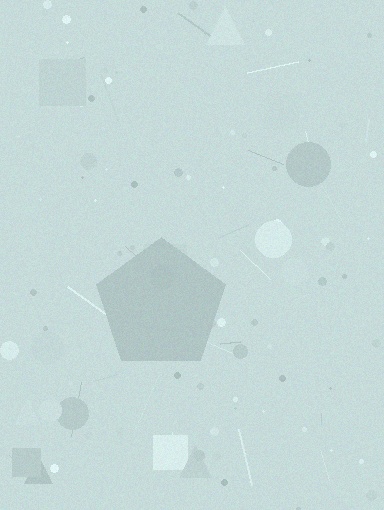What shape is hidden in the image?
A pentagon is hidden in the image.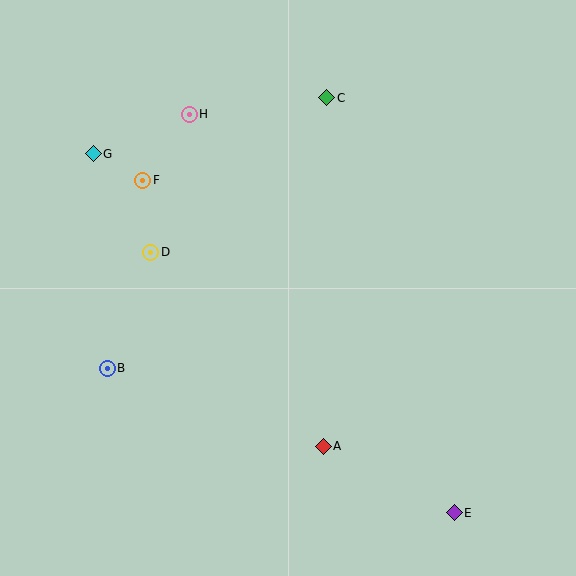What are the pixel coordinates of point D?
Point D is at (151, 252).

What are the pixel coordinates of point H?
Point H is at (189, 114).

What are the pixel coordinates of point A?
Point A is at (323, 446).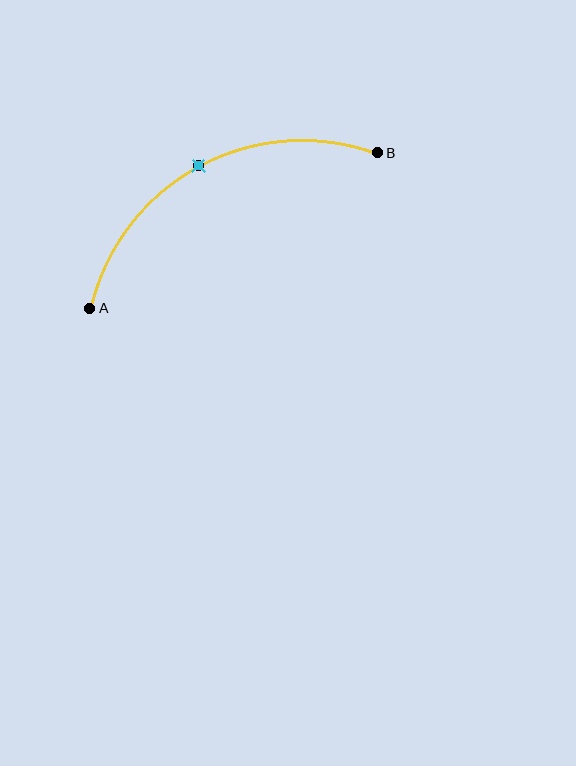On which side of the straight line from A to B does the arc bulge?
The arc bulges above the straight line connecting A and B.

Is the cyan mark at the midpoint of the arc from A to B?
Yes. The cyan mark lies on the arc at equal arc-length from both A and B — it is the arc midpoint.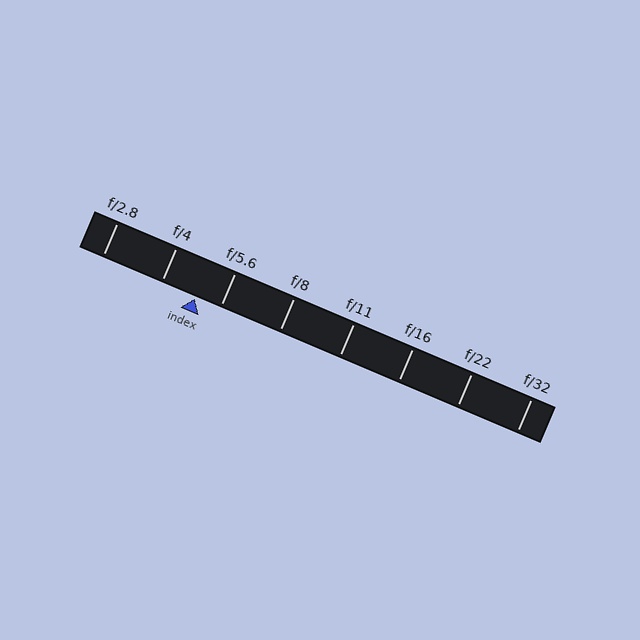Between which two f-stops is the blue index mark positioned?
The index mark is between f/4 and f/5.6.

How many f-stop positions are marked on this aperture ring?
There are 8 f-stop positions marked.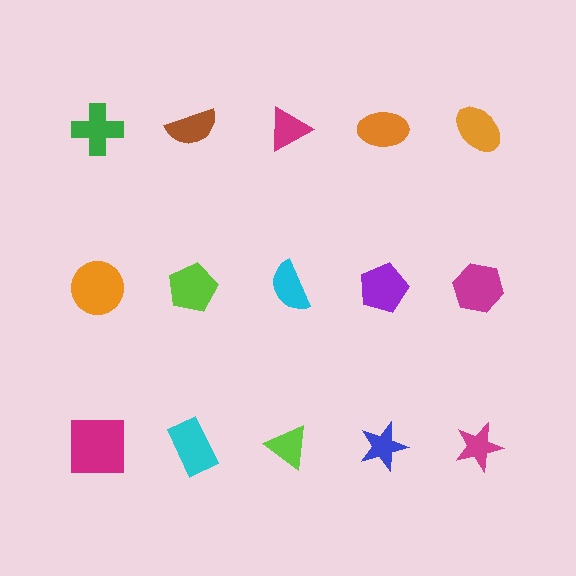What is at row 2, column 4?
A purple pentagon.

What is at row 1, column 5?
An orange ellipse.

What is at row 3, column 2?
A cyan rectangle.